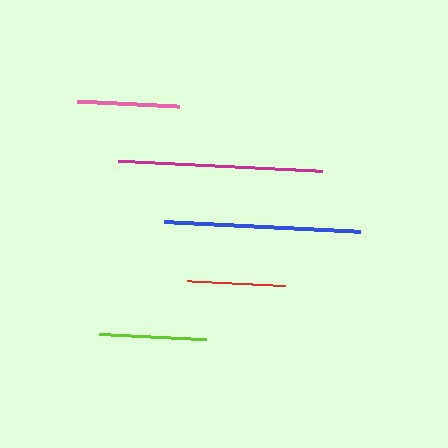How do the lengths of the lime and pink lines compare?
The lime and pink lines are approximately the same length.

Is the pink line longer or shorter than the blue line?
The blue line is longer than the pink line.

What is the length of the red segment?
The red segment is approximately 98 pixels long.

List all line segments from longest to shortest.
From longest to shortest: magenta, blue, lime, pink, red.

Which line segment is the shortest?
The red line is the shortest at approximately 98 pixels.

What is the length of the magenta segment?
The magenta segment is approximately 204 pixels long.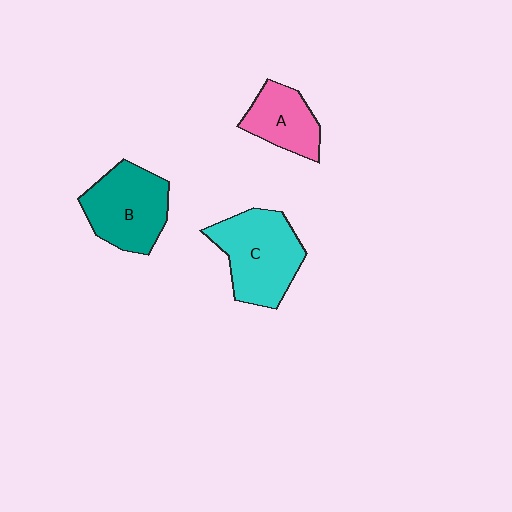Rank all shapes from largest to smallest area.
From largest to smallest: C (cyan), B (teal), A (pink).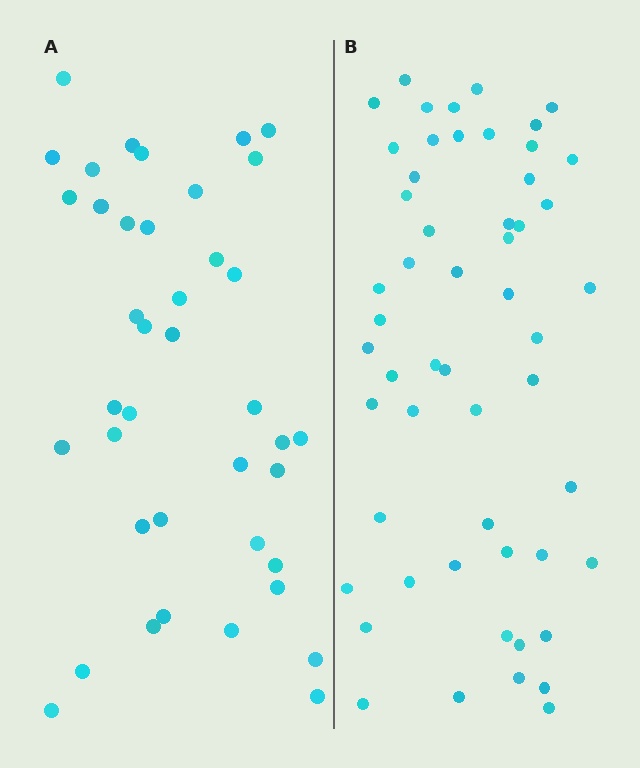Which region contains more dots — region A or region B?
Region B (the right region) has more dots.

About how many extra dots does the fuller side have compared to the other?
Region B has approximately 15 more dots than region A.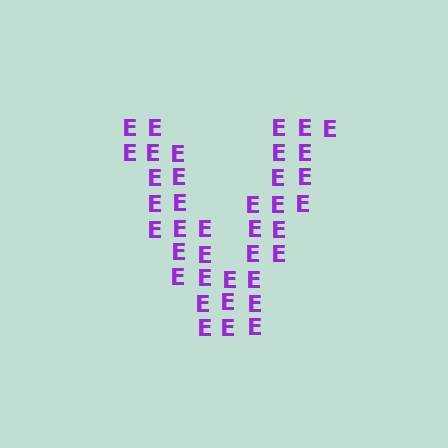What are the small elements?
The small elements are letter E's.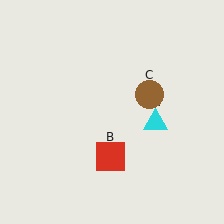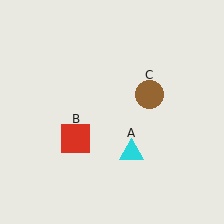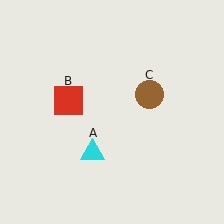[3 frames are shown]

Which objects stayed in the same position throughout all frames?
Brown circle (object C) remained stationary.